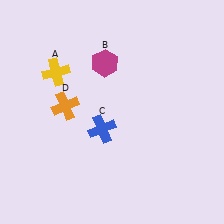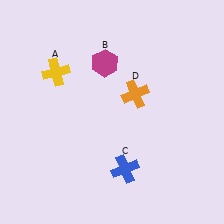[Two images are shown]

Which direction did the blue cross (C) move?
The blue cross (C) moved down.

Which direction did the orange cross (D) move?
The orange cross (D) moved right.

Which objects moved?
The objects that moved are: the blue cross (C), the orange cross (D).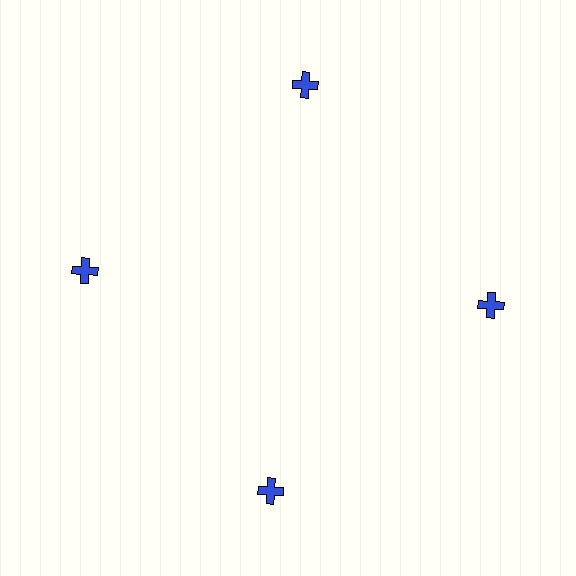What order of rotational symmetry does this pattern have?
This pattern has 4-fold rotational symmetry.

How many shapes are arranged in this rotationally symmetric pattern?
There are 4 shapes, arranged in 4 groups of 1.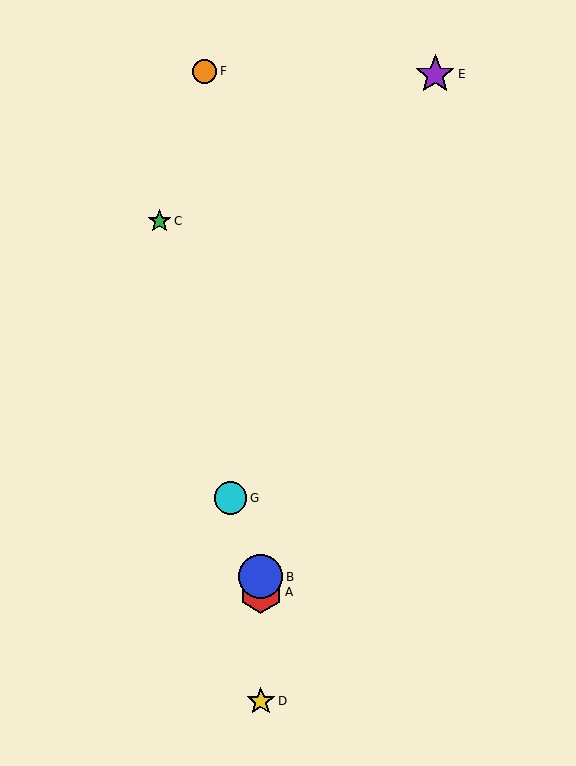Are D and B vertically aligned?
Yes, both are at x≈261.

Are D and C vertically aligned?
No, D is at x≈261 and C is at x≈159.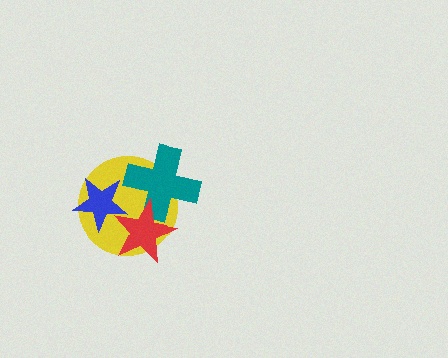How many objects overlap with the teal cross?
2 objects overlap with the teal cross.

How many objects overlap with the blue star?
2 objects overlap with the blue star.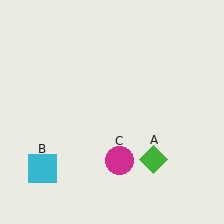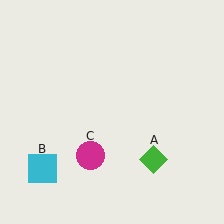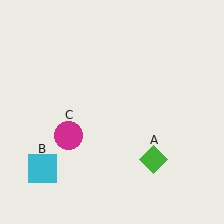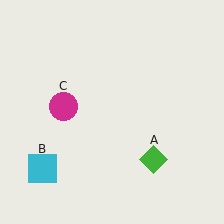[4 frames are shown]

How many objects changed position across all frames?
1 object changed position: magenta circle (object C).